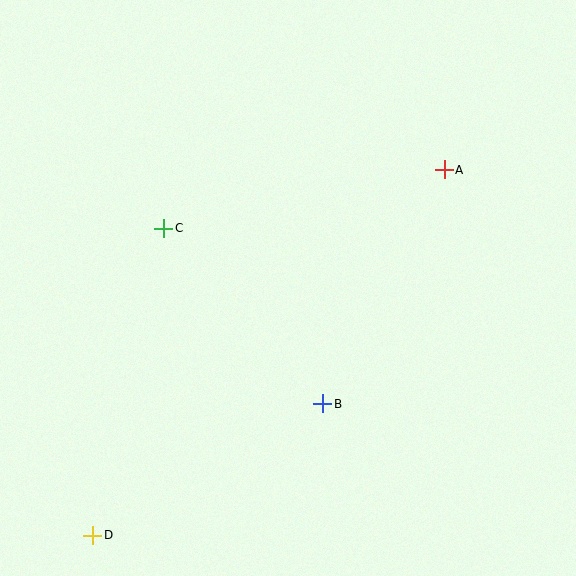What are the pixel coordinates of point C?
Point C is at (164, 228).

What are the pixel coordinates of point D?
Point D is at (93, 535).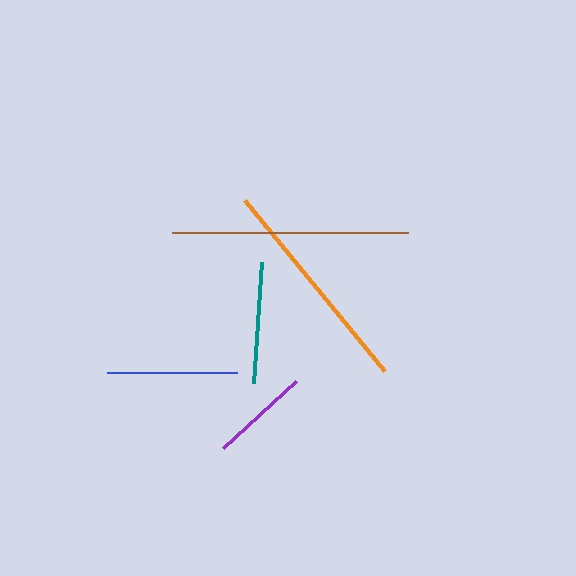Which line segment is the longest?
The brown line is the longest at approximately 237 pixels.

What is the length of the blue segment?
The blue segment is approximately 130 pixels long.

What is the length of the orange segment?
The orange segment is approximately 222 pixels long.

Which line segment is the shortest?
The purple line is the shortest at approximately 99 pixels.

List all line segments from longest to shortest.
From longest to shortest: brown, orange, blue, teal, purple.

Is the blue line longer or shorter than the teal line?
The blue line is longer than the teal line.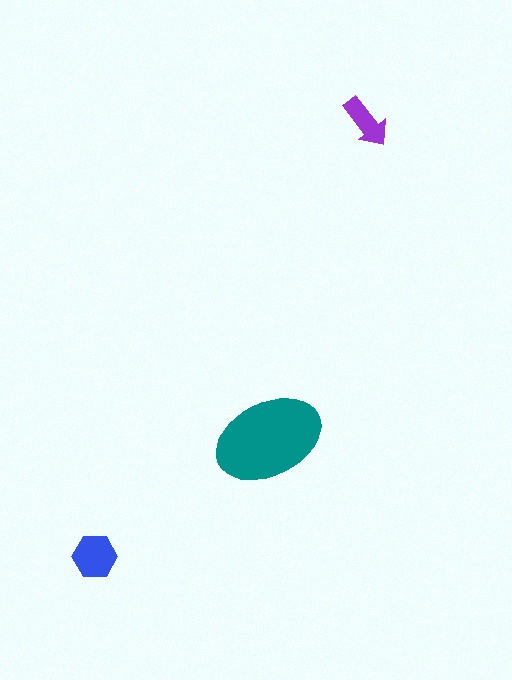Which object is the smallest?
The purple arrow.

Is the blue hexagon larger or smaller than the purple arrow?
Larger.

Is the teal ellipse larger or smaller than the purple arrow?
Larger.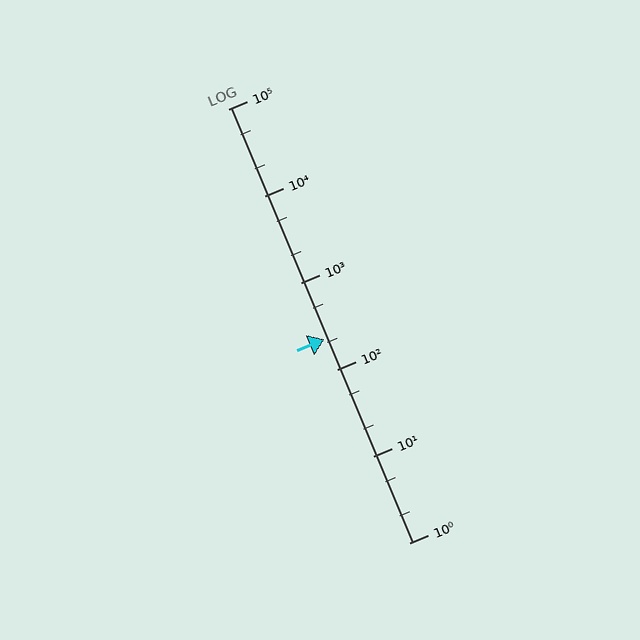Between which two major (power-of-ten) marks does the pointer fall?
The pointer is between 100 and 1000.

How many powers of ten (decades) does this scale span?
The scale spans 5 decades, from 1 to 100000.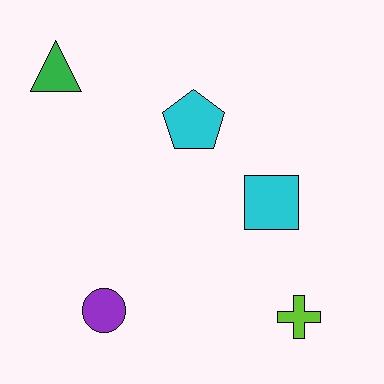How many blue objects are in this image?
There are no blue objects.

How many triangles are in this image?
There is 1 triangle.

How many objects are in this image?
There are 5 objects.